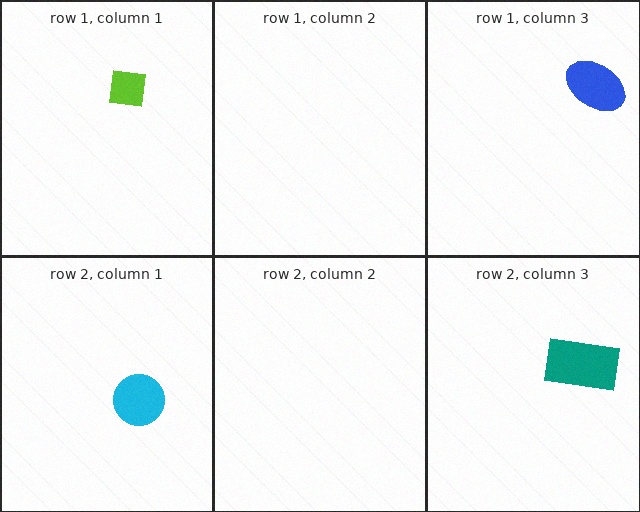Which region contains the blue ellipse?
The row 1, column 3 region.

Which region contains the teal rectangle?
The row 2, column 3 region.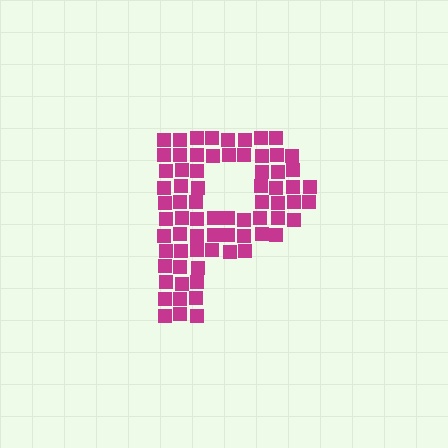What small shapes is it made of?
It is made of small squares.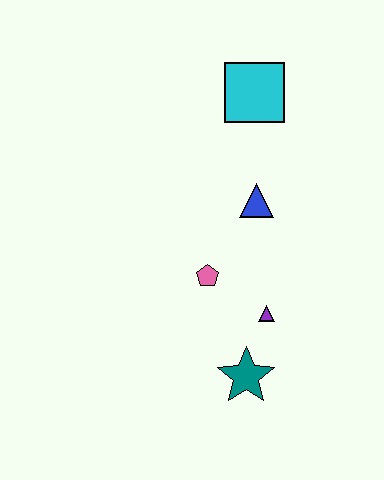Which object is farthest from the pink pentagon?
The cyan square is farthest from the pink pentagon.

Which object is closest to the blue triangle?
The pink pentagon is closest to the blue triangle.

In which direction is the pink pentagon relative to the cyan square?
The pink pentagon is below the cyan square.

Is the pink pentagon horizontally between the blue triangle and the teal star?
No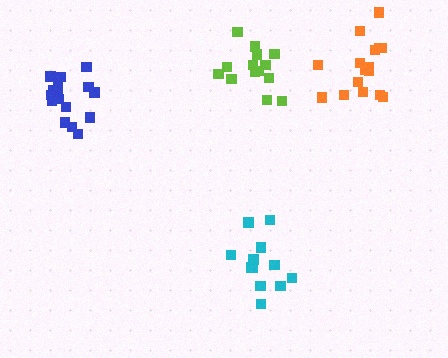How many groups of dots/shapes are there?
There are 4 groups.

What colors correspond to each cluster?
The clusters are colored: blue, orange, lime, cyan.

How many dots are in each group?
Group 1: 17 dots, Group 2: 16 dots, Group 3: 14 dots, Group 4: 12 dots (59 total).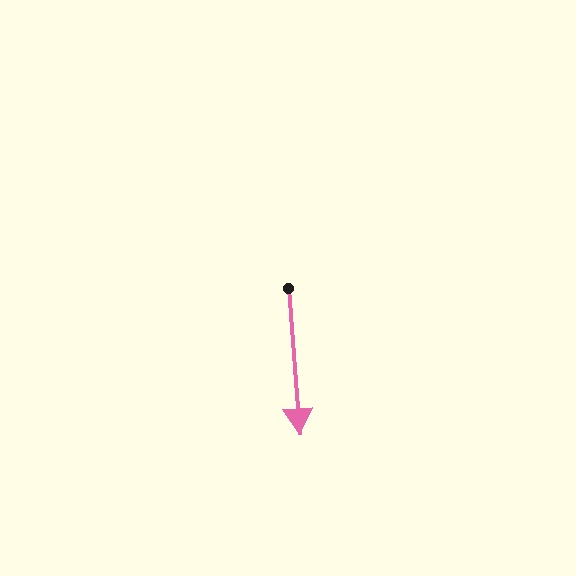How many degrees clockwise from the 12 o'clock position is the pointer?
Approximately 175 degrees.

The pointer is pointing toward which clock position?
Roughly 6 o'clock.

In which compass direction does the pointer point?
South.